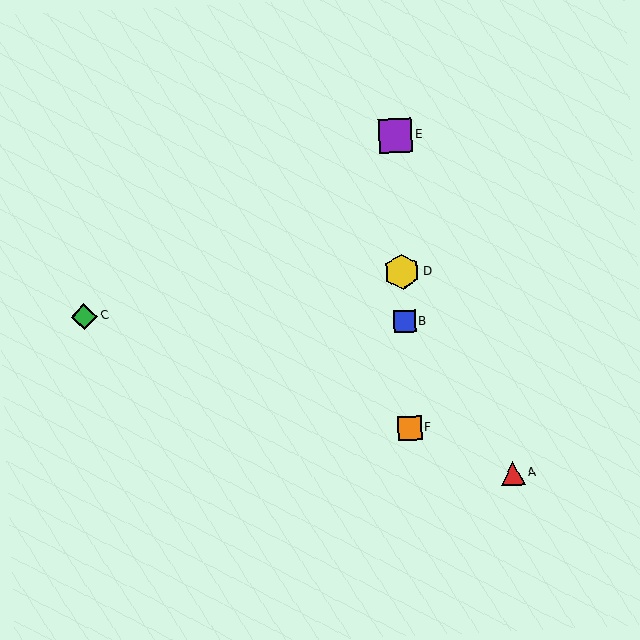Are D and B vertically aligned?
Yes, both are at x≈402.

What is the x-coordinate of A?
Object A is at x≈513.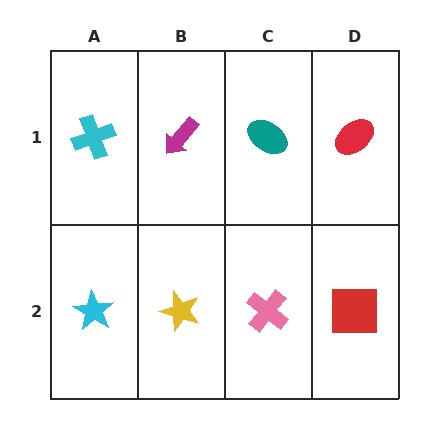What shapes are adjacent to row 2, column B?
A magenta arrow (row 1, column B), a cyan star (row 2, column A), a pink cross (row 2, column C).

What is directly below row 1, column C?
A pink cross.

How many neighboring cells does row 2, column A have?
2.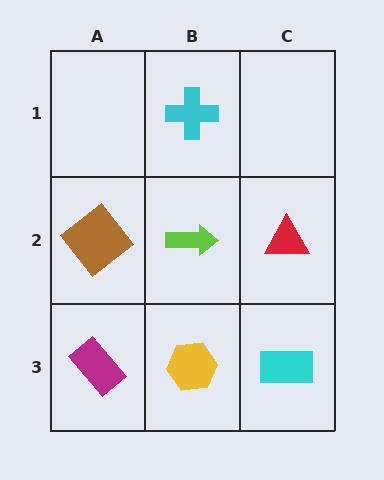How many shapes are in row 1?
1 shape.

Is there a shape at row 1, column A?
No, that cell is empty.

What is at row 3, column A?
A magenta rectangle.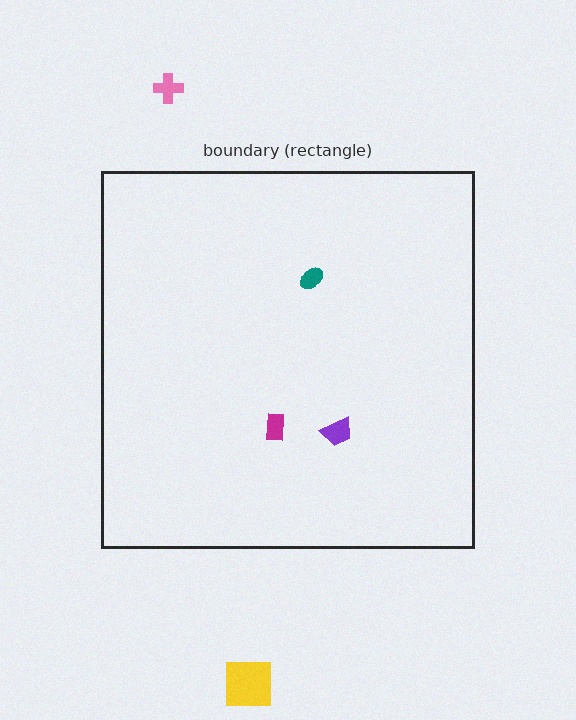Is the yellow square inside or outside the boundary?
Outside.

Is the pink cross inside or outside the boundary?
Outside.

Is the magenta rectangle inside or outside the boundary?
Inside.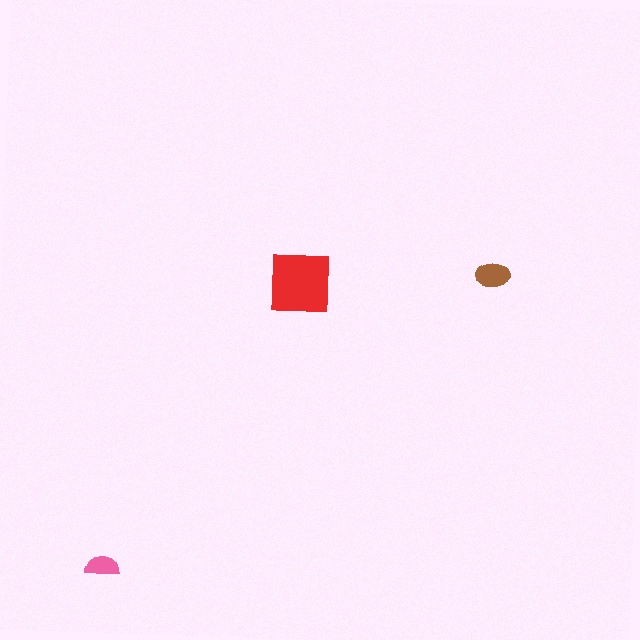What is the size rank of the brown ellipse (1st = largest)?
2nd.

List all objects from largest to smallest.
The red square, the brown ellipse, the pink semicircle.